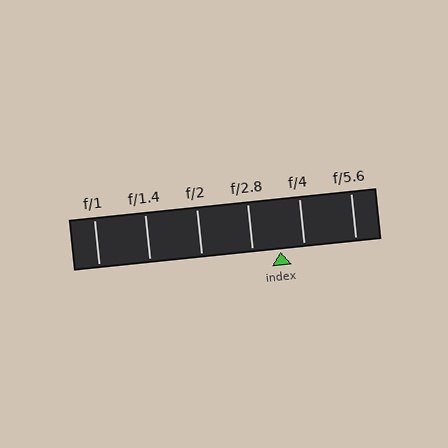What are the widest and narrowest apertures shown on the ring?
The widest aperture shown is f/1 and the narrowest is f/5.6.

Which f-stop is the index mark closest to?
The index mark is closest to f/4.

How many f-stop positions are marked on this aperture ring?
There are 6 f-stop positions marked.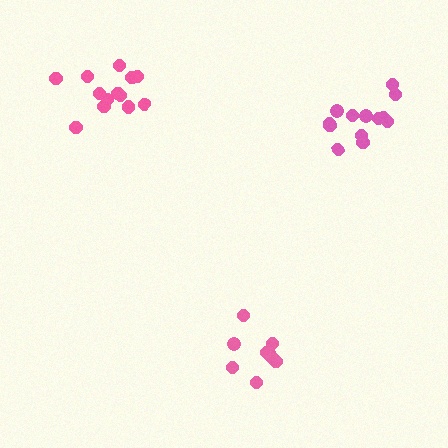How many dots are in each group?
Group 1: 13 dots, Group 2: 13 dots, Group 3: 9 dots (35 total).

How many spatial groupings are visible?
There are 3 spatial groupings.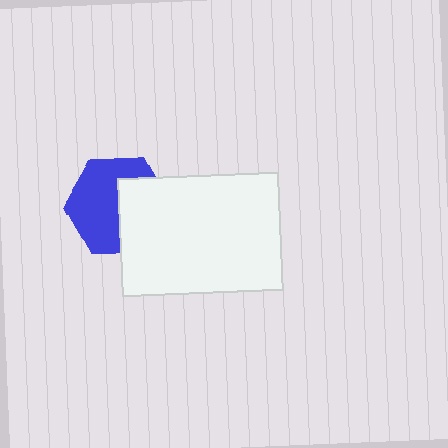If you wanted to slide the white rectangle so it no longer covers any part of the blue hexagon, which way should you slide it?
Slide it right — that is the most direct way to separate the two shapes.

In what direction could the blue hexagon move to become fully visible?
The blue hexagon could move left. That would shift it out from behind the white rectangle entirely.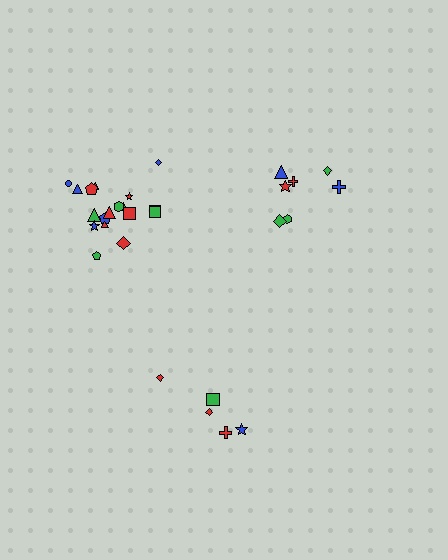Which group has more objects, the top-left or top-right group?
The top-left group.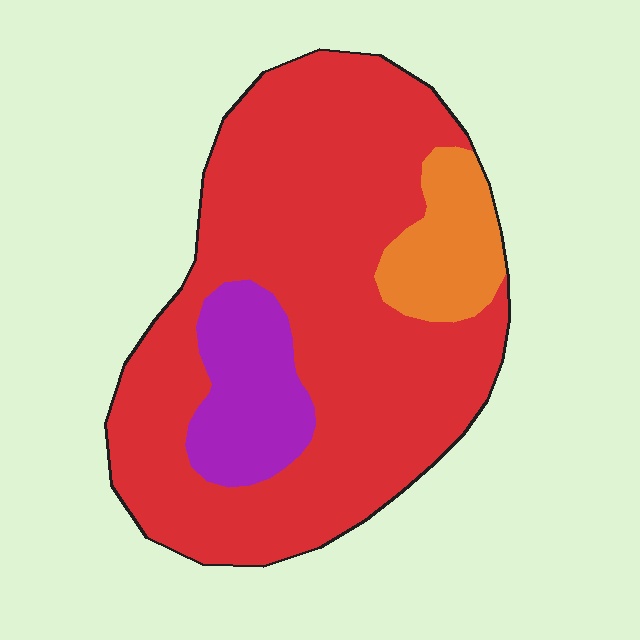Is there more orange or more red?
Red.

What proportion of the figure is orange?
Orange takes up less than a sixth of the figure.